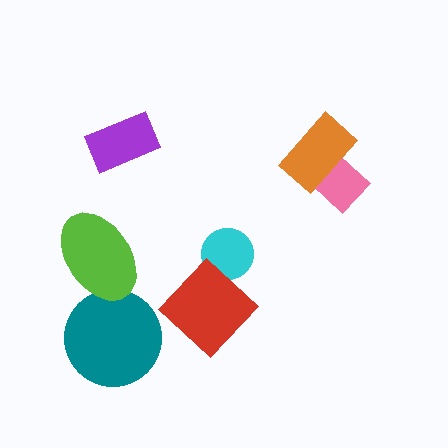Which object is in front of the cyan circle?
The red diamond is in front of the cyan circle.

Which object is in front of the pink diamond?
The orange rectangle is in front of the pink diamond.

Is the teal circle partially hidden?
Yes, it is partially covered by another shape.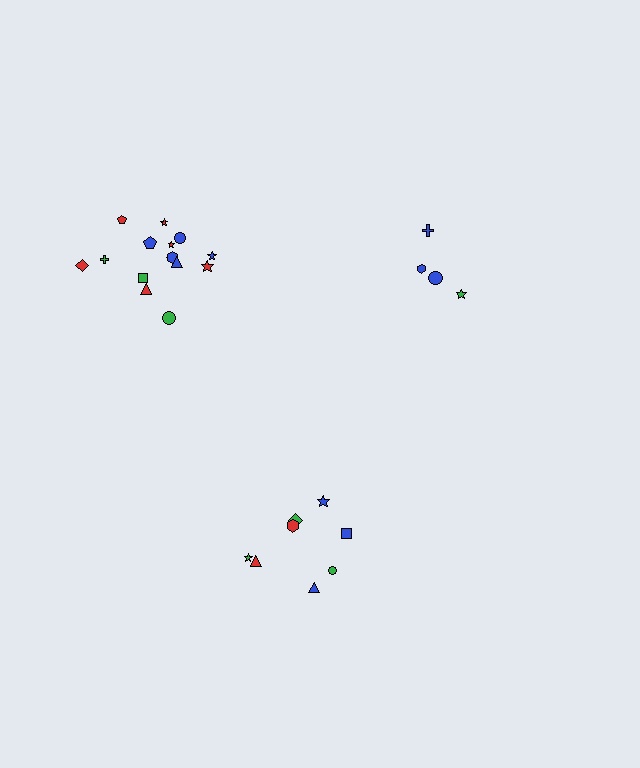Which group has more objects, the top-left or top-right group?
The top-left group.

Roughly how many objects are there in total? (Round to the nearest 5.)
Roughly 25 objects in total.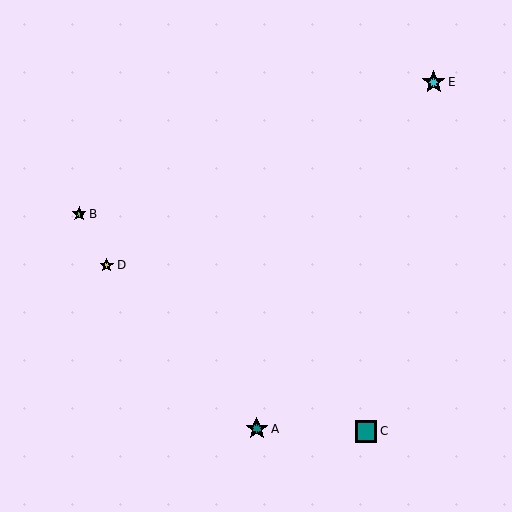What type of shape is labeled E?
Shape E is a cyan star.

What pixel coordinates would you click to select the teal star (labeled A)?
Click at (257, 429) to select the teal star A.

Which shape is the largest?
The cyan star (labeled E) is the largest.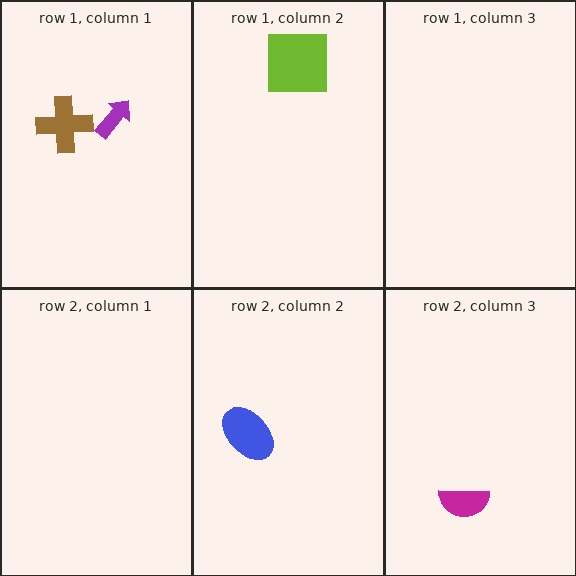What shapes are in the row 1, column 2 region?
The lime square.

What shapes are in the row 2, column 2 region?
The blue ellipse.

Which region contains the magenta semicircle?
The row 2, column 3 region.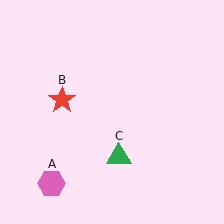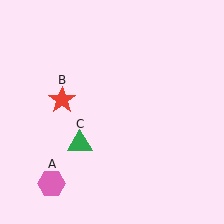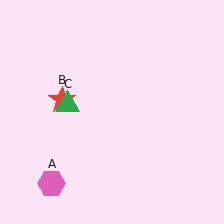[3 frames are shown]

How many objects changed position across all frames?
1 object changed position: green triangle (object C).